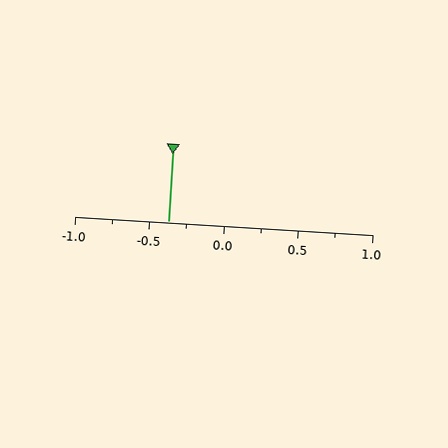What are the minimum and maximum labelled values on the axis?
The axis runs from -1.0 to 1.0.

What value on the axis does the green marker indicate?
The marker indicates approximately -0.38.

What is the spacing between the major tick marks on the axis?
The major ticks are spaced 0.5 apart.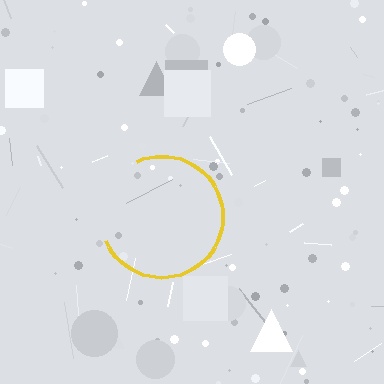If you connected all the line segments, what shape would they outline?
They would outline a circle.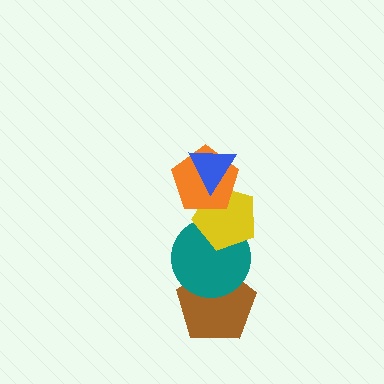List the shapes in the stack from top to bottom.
From top to bottom: the blue triangle, the orange pentagon, the yellow pentagon, the teal circle, the brown pentagon.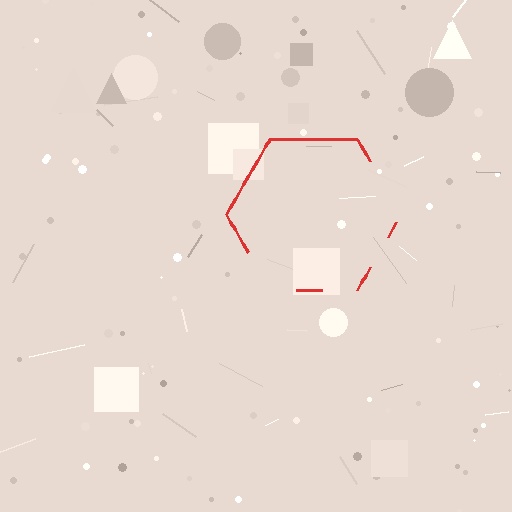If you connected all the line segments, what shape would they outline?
They would outline a hexagon.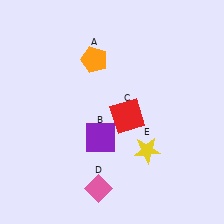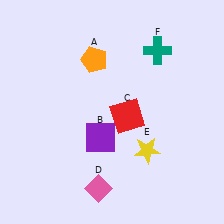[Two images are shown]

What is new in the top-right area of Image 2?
A teal cross (F) was added in the top-right area of Image 2.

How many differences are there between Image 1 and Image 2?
There is 1 difference between the two images.